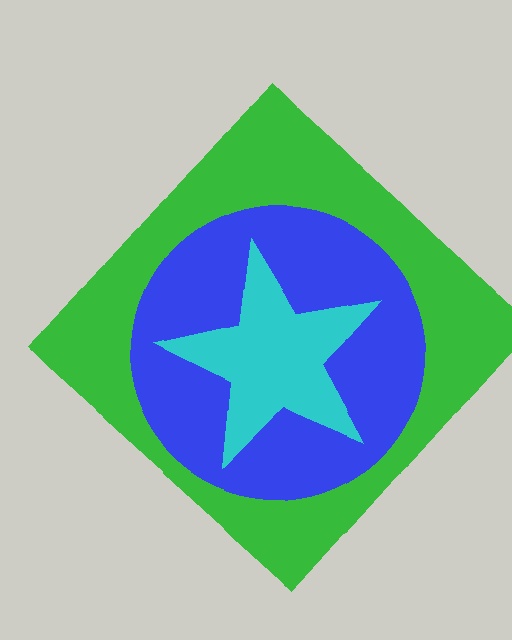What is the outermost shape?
The green diamond.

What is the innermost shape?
The cyan star.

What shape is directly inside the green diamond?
The blue circle.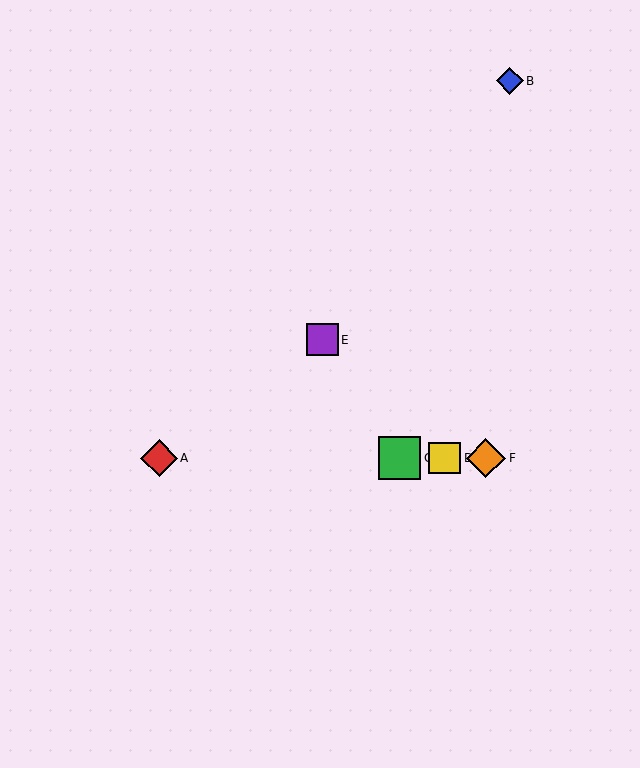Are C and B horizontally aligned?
No, C is at y≈458 and B is at y≈81.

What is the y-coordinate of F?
Object F is at y≈458.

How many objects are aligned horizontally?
4 objects (A, C, D, F) are aligned horizontally.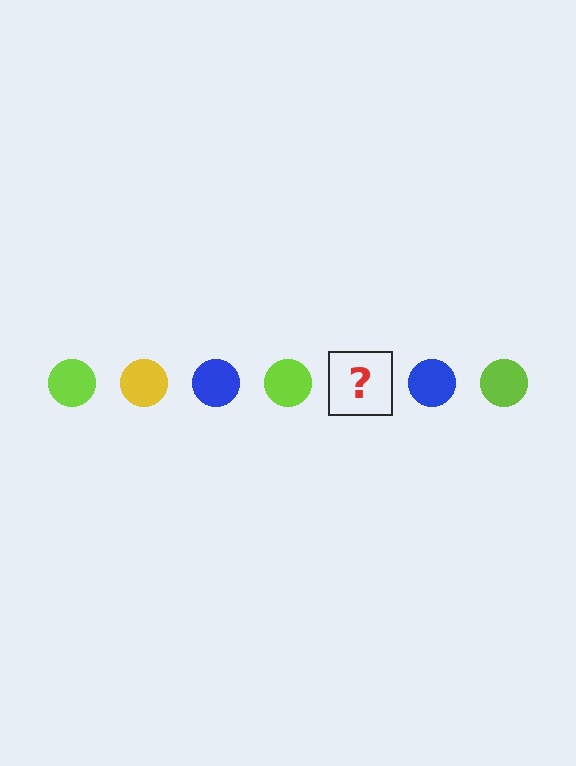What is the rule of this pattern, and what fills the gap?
The rule is that the pattern cycles through lime, yellow, blue circles. The gap should be filled with a yellow circle.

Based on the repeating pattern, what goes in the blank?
The blank should be a yellow circle.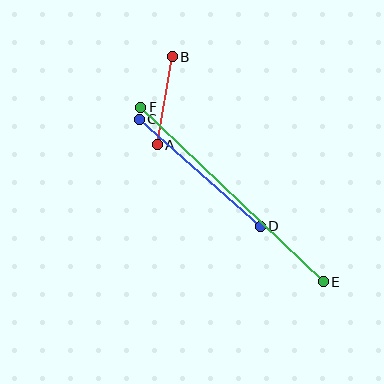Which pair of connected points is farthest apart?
Points E and F are farthest apart.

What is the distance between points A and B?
The distance is approximately 89 pixels.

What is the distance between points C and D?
The distance is approximately 162 pixels.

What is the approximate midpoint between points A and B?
The midpoint is at approximately (165, 101) pixels.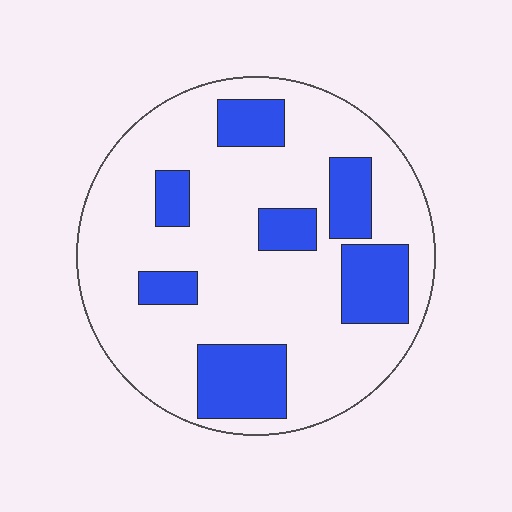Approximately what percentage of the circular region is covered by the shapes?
Approximately 25%.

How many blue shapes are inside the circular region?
7.